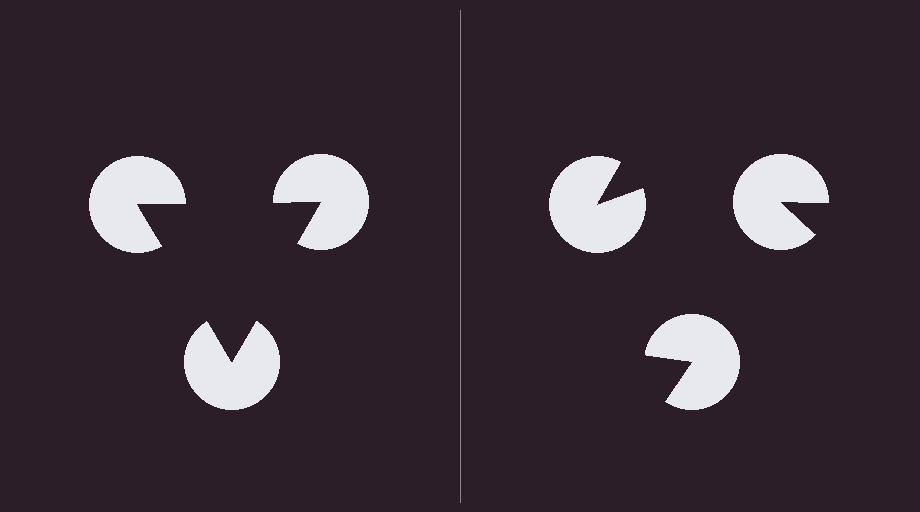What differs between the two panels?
The pac-man discs are positioned identically on both sides; only the wedge orientations differ. On the left they align to a triangle; on the right they are misaligned.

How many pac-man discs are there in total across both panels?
6 — 3 on each side.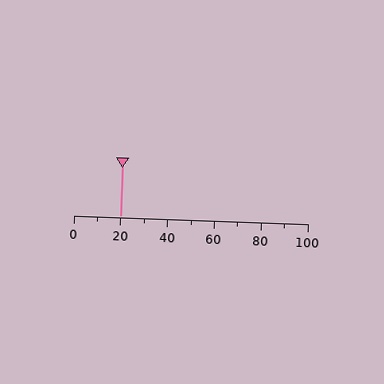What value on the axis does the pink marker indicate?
The marker indicates approximately 20.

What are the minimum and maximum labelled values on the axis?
The axis runs from 0 to 100.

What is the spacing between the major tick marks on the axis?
The major ticks are spaced 20 apart.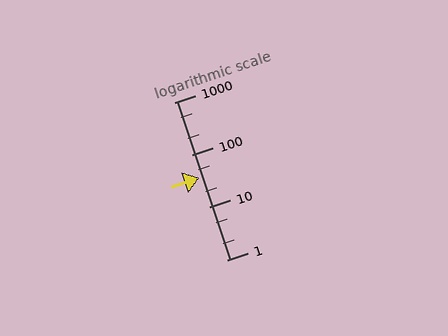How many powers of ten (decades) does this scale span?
The scale spans 3 decades, from 1 to 1000.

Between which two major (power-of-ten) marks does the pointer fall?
The pointer is between 10 and 100.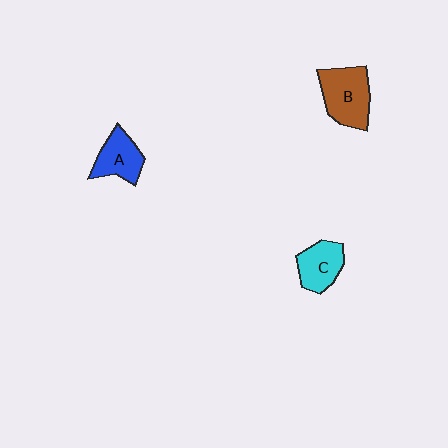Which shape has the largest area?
Shape B (brown).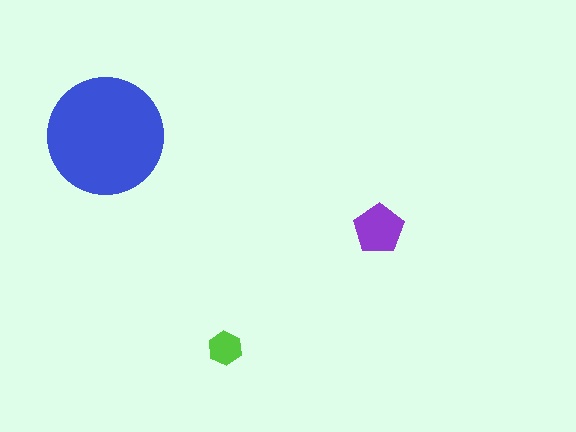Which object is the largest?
The blue circle.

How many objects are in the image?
There are 3 objects in the image.